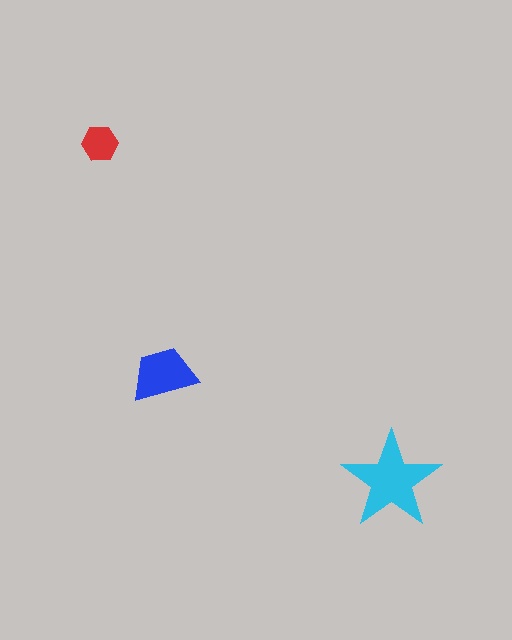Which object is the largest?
The cyan star.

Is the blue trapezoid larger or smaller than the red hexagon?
Larger.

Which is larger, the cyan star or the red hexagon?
The cyan star.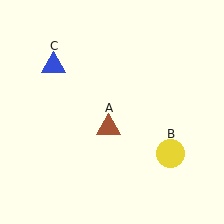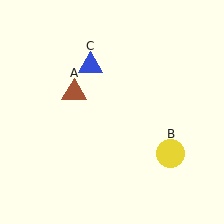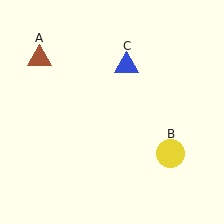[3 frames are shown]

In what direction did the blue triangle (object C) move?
The blue triangle (object C) moved right.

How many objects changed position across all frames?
2 objects changed position: brown triangle (object A), blue triangle (object C).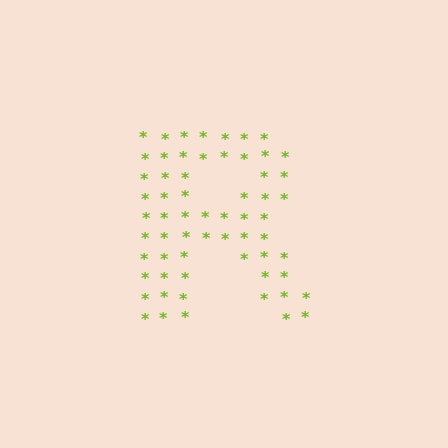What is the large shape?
The large shape is the letter R.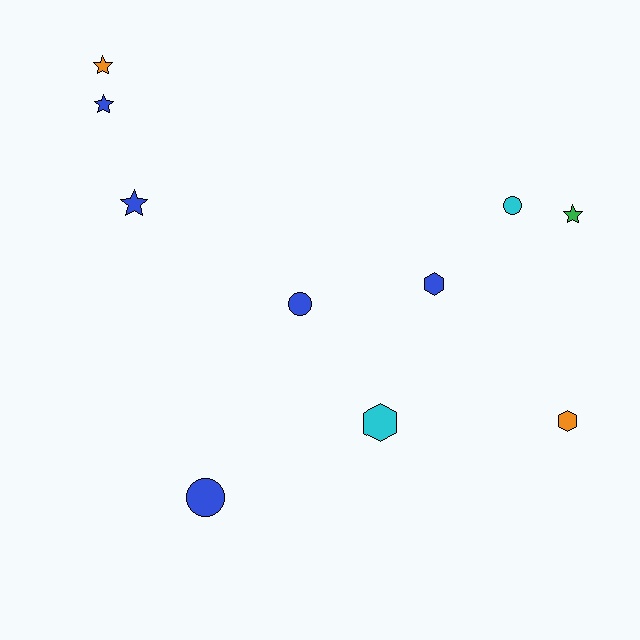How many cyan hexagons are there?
There is 1 cyan hexagon.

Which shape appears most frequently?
Star, with 4 objects.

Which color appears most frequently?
Blue, with 5 objects.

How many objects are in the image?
There are 10 objects.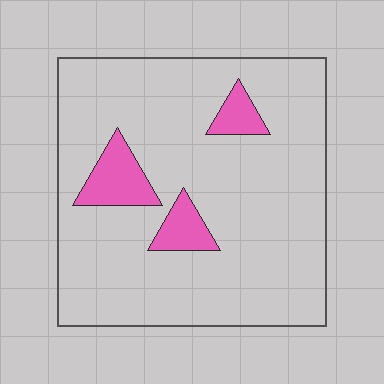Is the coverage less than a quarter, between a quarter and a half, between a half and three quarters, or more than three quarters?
Less than a quarter.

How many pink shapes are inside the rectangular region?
3.